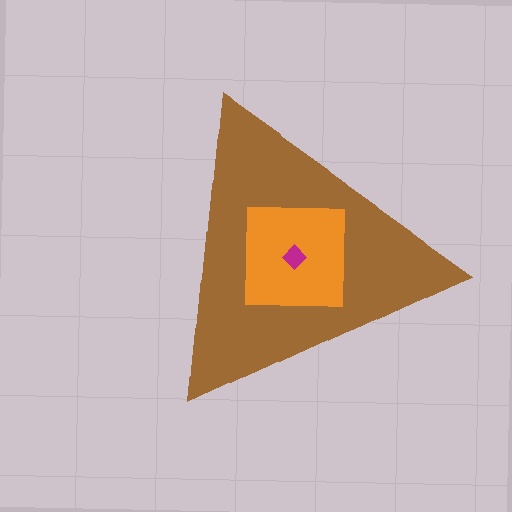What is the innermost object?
The magenta diamond.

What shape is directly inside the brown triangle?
The orange square.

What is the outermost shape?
The brown triangle.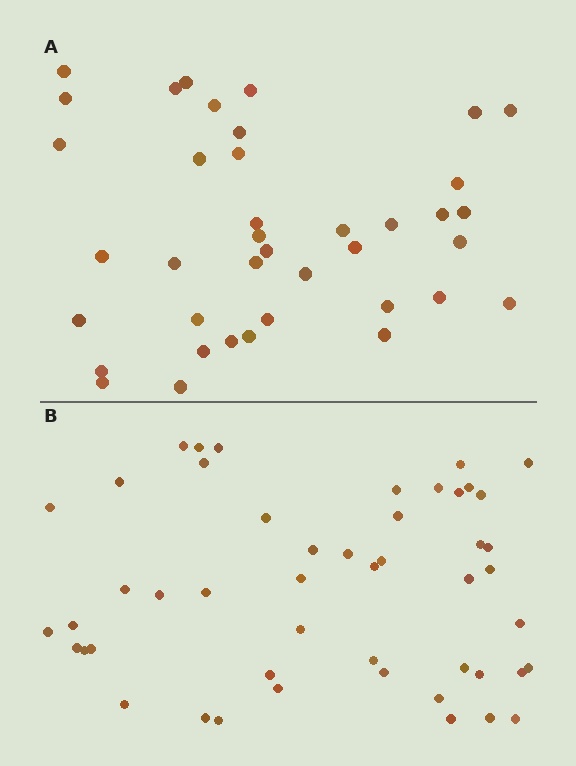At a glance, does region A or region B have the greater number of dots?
Region B (the bottom region) has more dots.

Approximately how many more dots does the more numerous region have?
Region B has roughly 10 or so more dots than region A.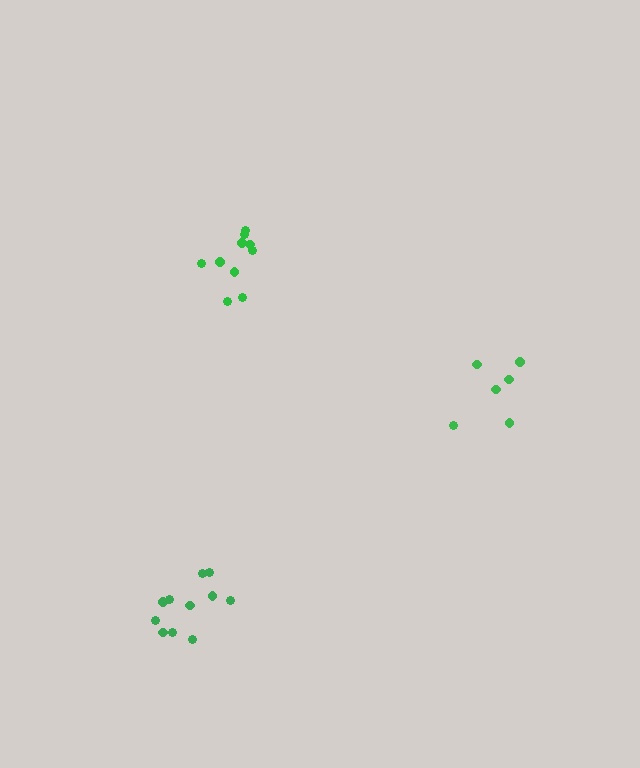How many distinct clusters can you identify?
There are 3 distinct clusters.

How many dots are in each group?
Group 1: 11 dots, Group 2: 6 dots, Group 3: 10 dots (27 total).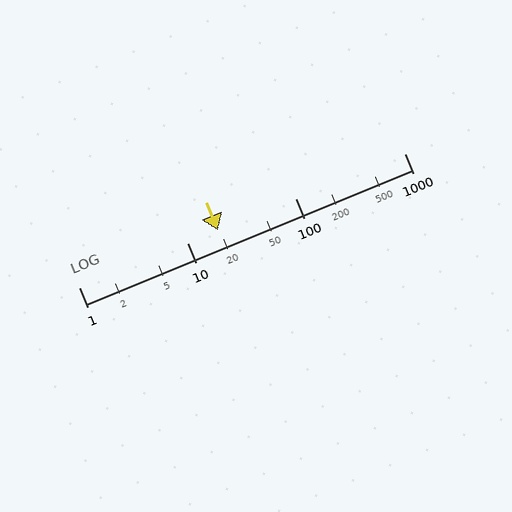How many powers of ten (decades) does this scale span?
The scale spans 3 decades, from 1 to 1000.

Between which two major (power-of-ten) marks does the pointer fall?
The pointer is between 10 and 100.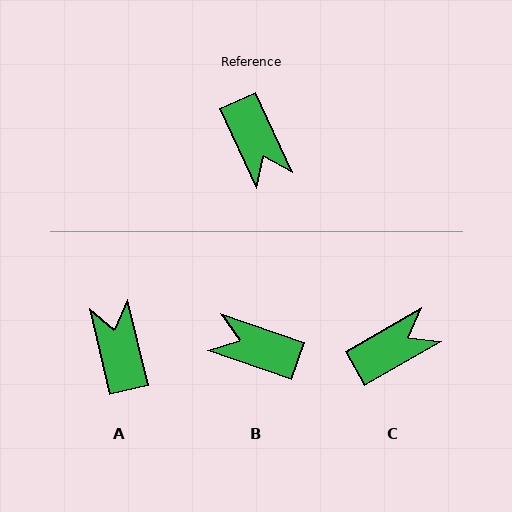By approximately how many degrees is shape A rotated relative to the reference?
Approximately 168 degrees counter-clockwise.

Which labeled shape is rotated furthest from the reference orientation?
A, about 168 degrees away.